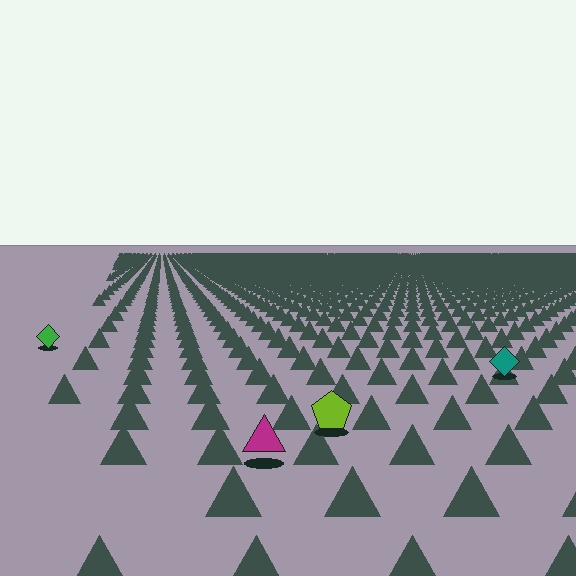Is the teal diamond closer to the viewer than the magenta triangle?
No. The magenta triangle is closer — you can tell from the texture gradient: the ground texture is coarser near it.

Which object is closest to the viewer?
The magenta triangle is closest. The texture marks near it are larger and more spread out.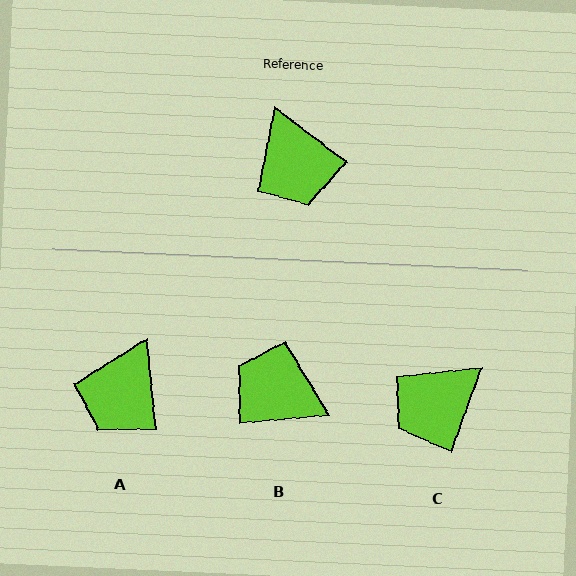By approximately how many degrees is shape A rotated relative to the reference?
Approximately 48 degrees clockwise.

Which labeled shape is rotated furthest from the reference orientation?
B, about 138 degrees away.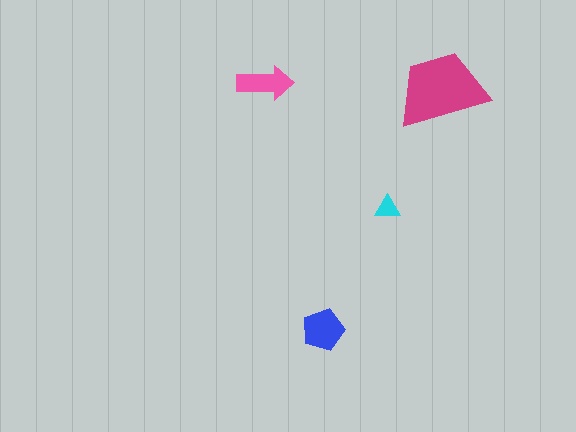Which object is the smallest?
The cyan triangle.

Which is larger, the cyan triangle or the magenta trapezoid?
The magenta trapezoid.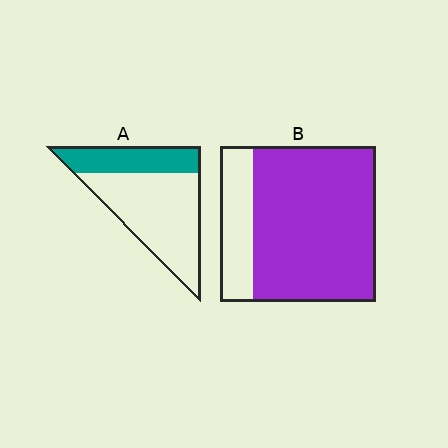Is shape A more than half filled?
No.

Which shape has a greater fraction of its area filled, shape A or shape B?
Shape B.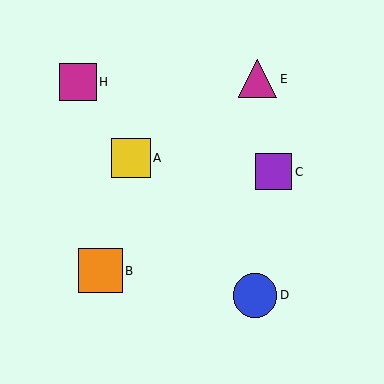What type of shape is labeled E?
Shape E is a magenta triangle.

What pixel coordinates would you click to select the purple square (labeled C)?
Click at (274, 172) to select the purple square C.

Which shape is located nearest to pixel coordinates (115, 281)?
The orange square (labeled B) at (100, 271) is nearest to that location.